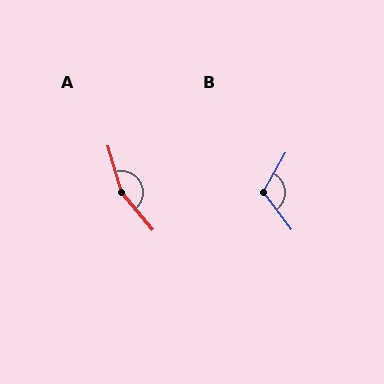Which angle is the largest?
A, at approximately 156 degrees.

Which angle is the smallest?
B, at approximately 113 degrees.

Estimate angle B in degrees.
Approximately 113 degrees.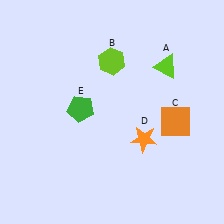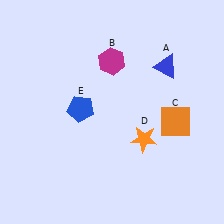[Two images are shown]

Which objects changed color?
A changed from lime to blue. B changed from lime to magenta. E changed from green to blue.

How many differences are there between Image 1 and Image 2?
There are 3 differences between the two images.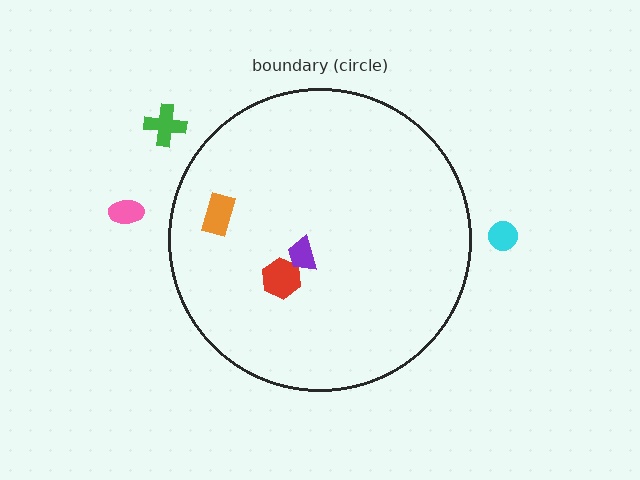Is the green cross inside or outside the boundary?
Outside.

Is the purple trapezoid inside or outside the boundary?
Inside.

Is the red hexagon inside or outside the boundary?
Inside.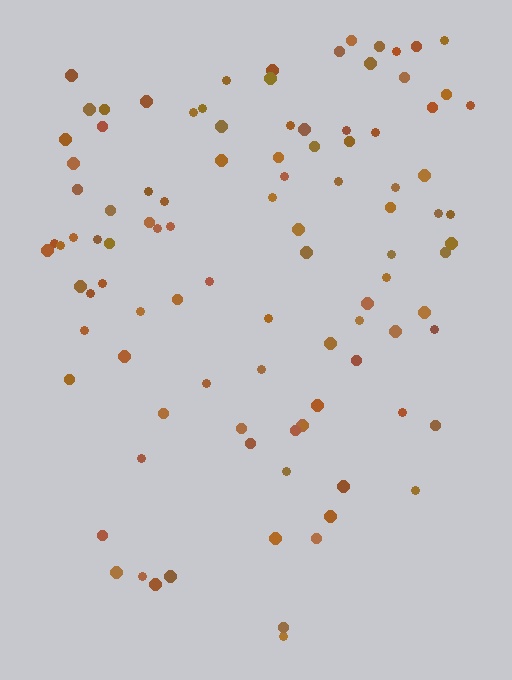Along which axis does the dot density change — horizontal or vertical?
Vertical.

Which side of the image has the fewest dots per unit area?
The bottom.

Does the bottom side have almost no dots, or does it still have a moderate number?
Still a moderate number, just noticeably fewer than the top.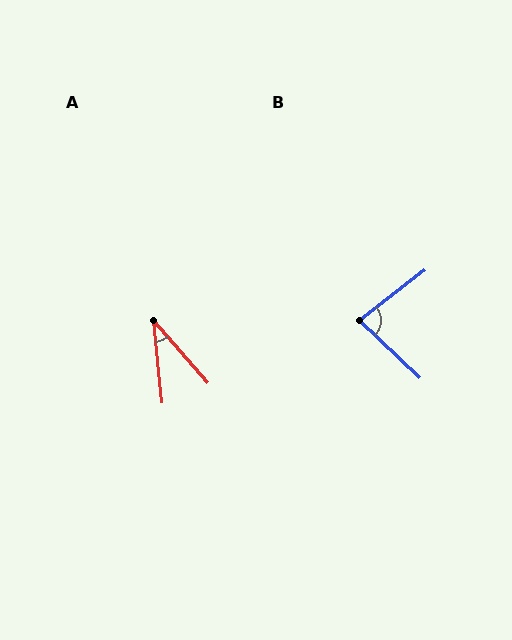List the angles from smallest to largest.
A (35°), B (82°).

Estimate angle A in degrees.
Approximately 35 degrees.